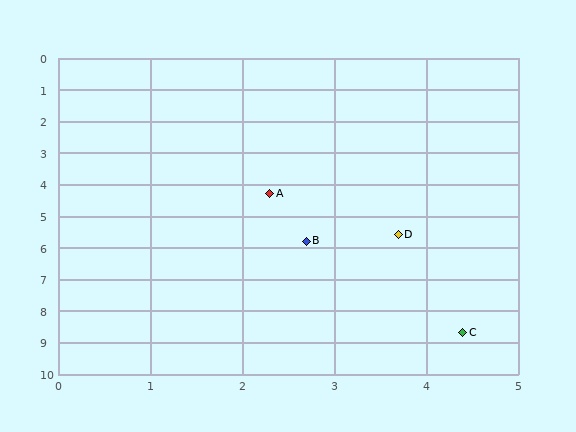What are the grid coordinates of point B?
Point B is at approximately (2.7, 5.8).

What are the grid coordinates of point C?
Point C is at approximately (4.4, 8.7).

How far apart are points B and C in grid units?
Points B and C are about 3.4 grid units apart.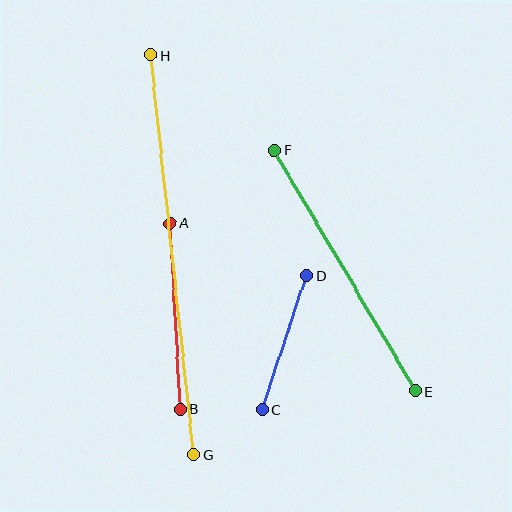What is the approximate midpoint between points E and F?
The midpoint is at approximately (345, 271) pixels.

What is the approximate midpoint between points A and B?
The midpoint is at approximately (175, 316) pixels.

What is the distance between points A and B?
The distance is approximately 186 pixels.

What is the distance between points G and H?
The distance is approximately 402 pixels.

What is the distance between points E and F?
The distance is approximately 279 pixels.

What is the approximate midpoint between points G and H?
The midpoint is at approximately (172, 255) pixels.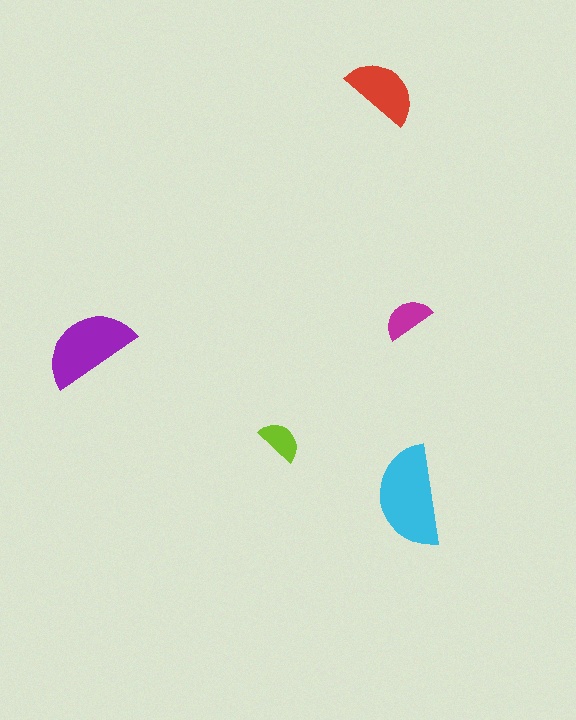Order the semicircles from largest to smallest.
the cyan one, the purple one, the red one, the magenta one, the lime one.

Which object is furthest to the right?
The magenta semicircle is rightmost.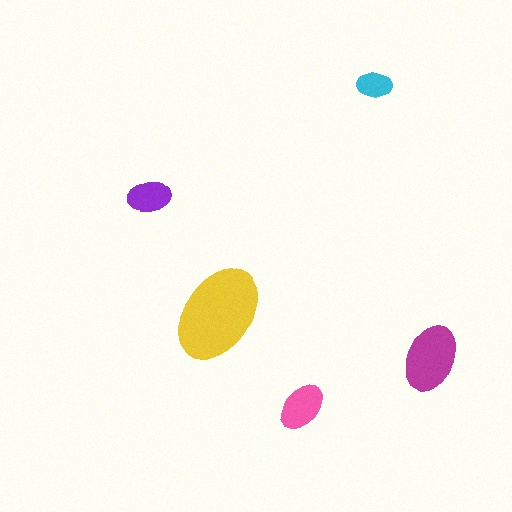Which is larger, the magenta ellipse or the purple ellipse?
The magenta one.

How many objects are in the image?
There are 5 objects in the image.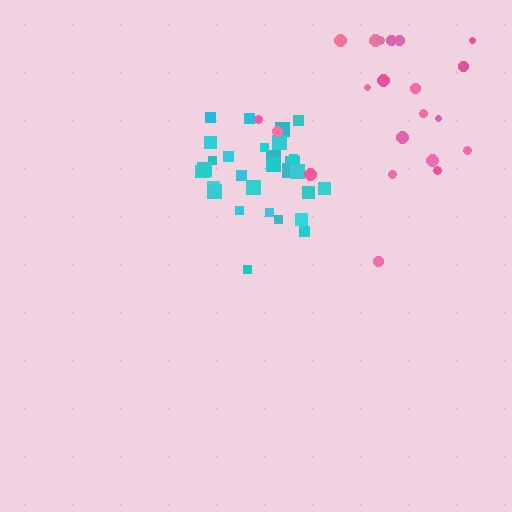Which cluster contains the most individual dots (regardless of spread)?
Cyan (30).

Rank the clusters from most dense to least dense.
cyan, pink.